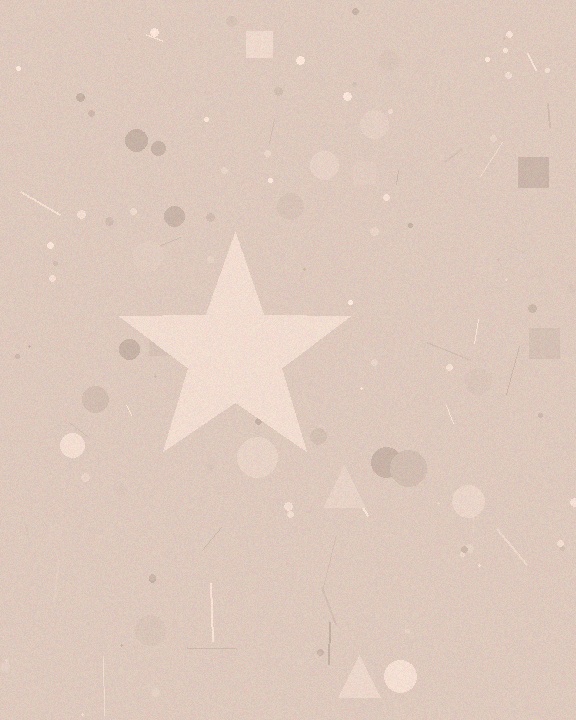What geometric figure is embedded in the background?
A star is embedded in the background.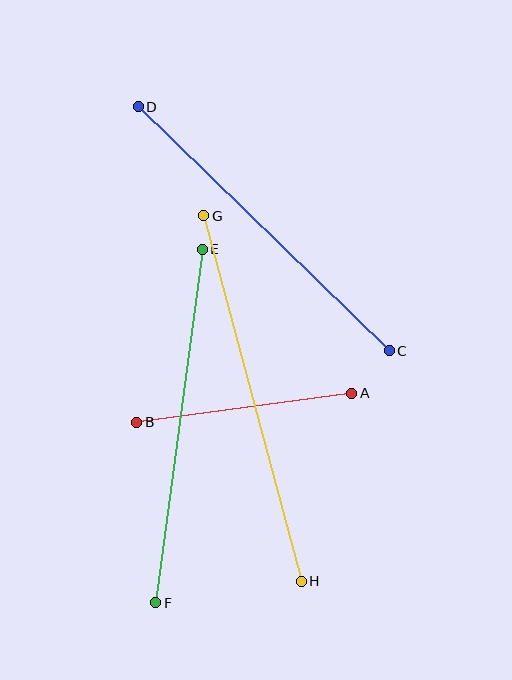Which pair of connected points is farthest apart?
Points G and H are farthest apart.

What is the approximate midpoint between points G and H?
The midpoint is at approximately (252, 399) pixels.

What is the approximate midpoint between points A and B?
The midpoint is at approximately (244, 408) pixels.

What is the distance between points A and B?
The distance is approximately 217 pixels.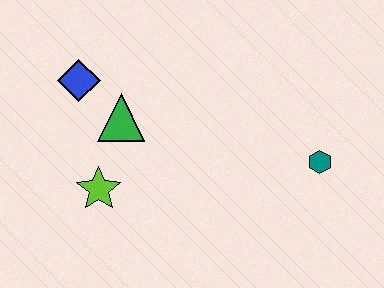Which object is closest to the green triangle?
The blue diamond is closest to the green triangle.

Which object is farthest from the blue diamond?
The teal hexagon is farthest from the blue diamond.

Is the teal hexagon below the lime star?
No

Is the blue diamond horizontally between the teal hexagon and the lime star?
No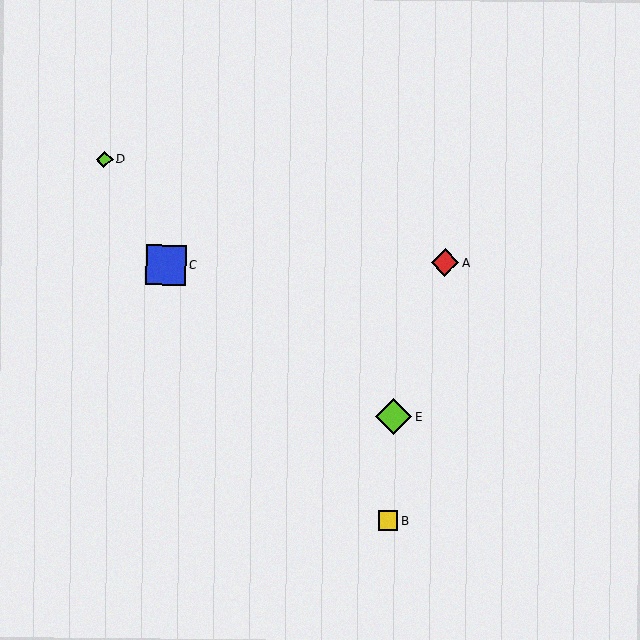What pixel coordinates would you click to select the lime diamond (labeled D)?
Click at (104, 159) to select the lime diamond D.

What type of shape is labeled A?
Shape A is a red diamond.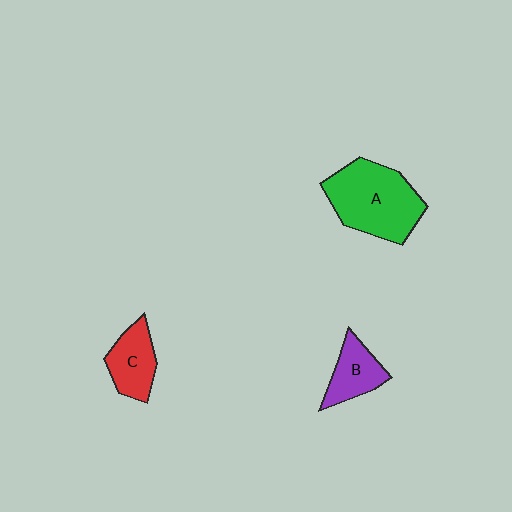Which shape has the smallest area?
Shape B (purple).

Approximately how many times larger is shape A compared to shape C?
Approximately 2.0 times.